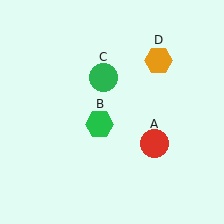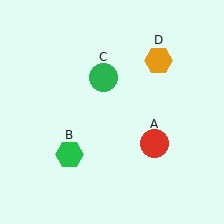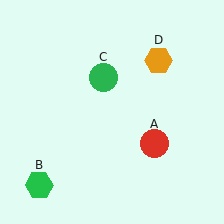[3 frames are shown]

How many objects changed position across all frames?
1 object changed position: green hexagon (object B).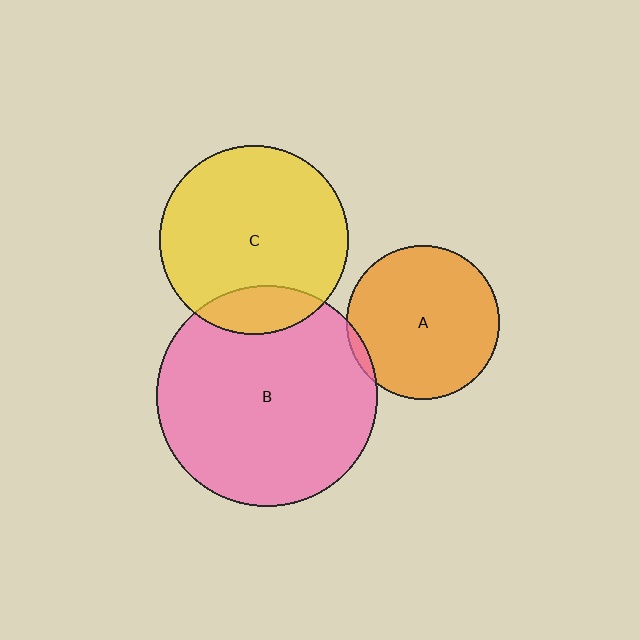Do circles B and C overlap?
Yes.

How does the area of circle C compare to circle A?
Approximately 1.5 times.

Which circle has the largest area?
Circle B (pink).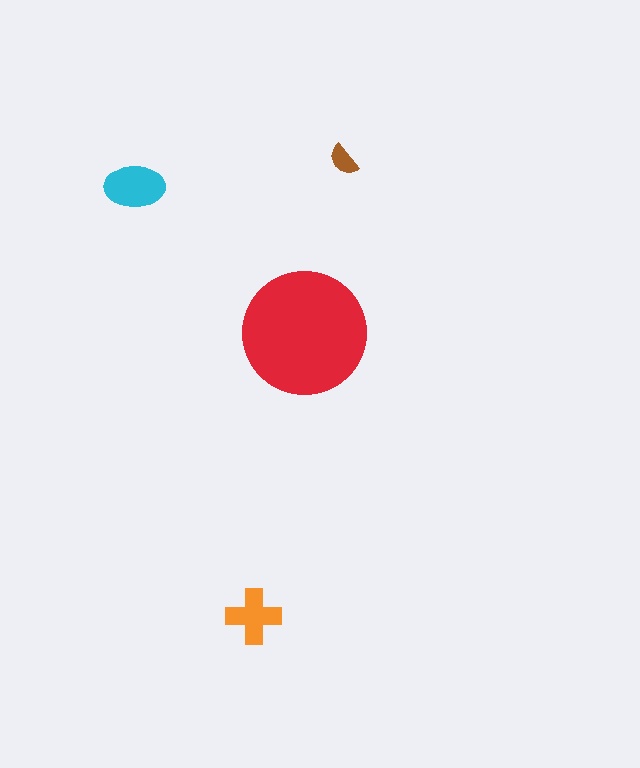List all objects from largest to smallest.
The red circle, the cyan ellipse, the orange cross, the brown semicircle.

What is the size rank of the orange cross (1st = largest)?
3rd.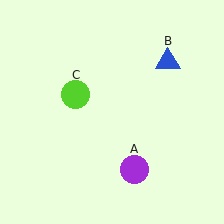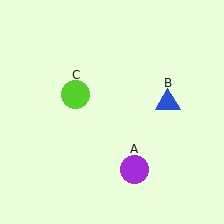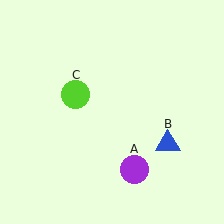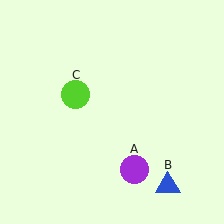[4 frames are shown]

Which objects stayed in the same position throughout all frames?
Purple circle (object A) and lime circle (object C) remained stationary.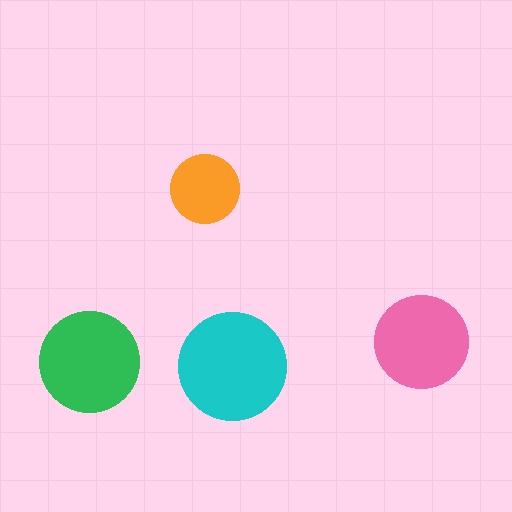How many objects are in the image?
There are 4 objects in the image.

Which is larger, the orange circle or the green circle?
The green one.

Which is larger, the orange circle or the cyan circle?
The cyan one.